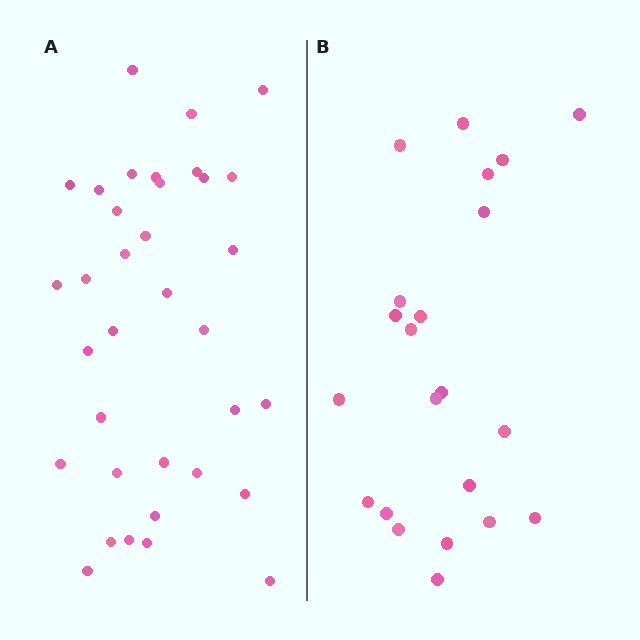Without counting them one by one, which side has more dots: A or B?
Region A (the left region) has more dots.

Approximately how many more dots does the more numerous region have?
Region A has approximately 15 more dots than region B.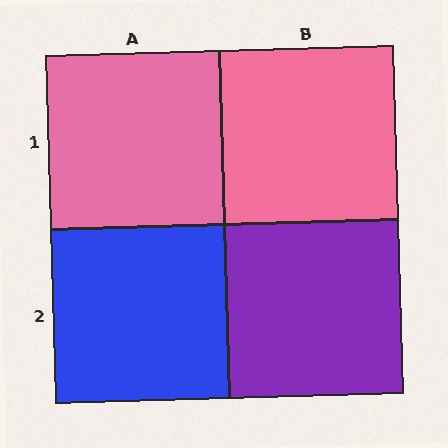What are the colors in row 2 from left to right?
Blue, purple.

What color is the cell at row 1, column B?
Pink.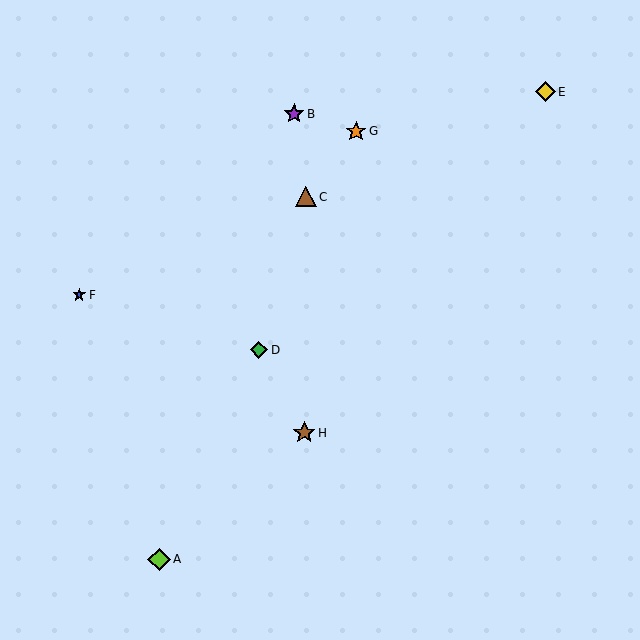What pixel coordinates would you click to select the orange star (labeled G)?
Click at (356, 131) to select the orange star G.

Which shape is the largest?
The lime diamond (labeled A) is the largest.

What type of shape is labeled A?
Shape A is a lime diamond.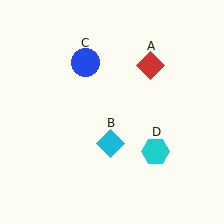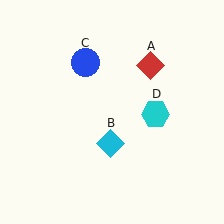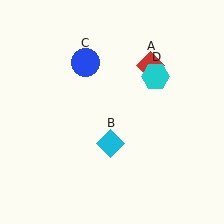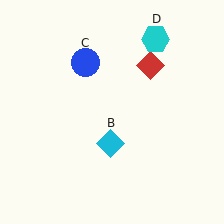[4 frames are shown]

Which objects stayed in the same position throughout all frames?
Red diamond (object A) and cyan diamond (object B) and blue circle (object C) remained stationary.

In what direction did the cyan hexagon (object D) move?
The cyan hexagon (object D) moved up.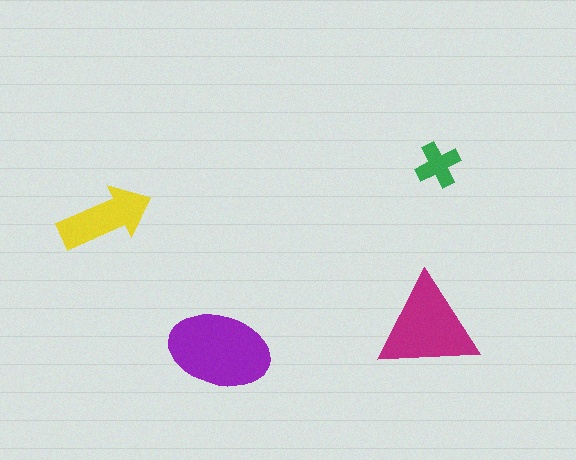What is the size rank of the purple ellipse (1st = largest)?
1st.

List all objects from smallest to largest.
The green cross, the yellow arrow, the magenta triangle, the purple ellipse.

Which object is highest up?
The green cross is topmost.